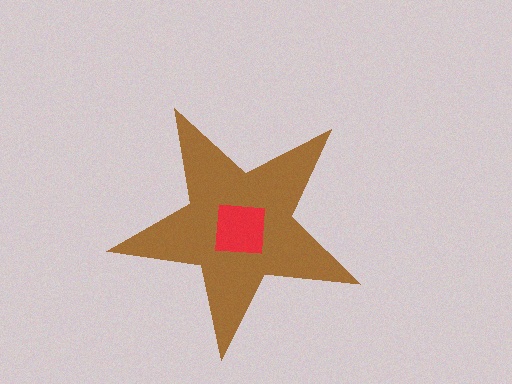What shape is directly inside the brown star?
The red square.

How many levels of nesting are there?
2.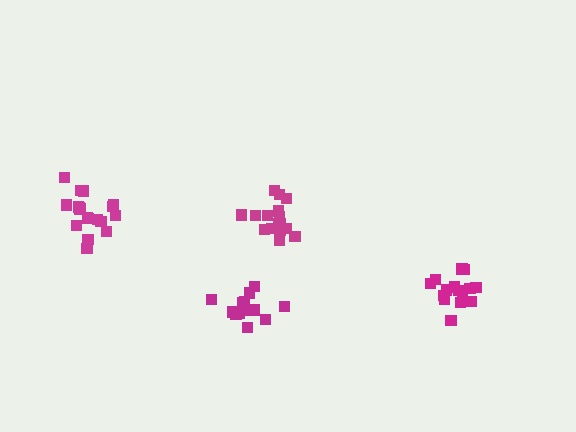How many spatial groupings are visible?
There are 4 spatial groupings.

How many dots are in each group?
Group 1: 15 dots, Group 2: 14 dots, Group 3: 16 dots, Group 4: 19 dots (64 total).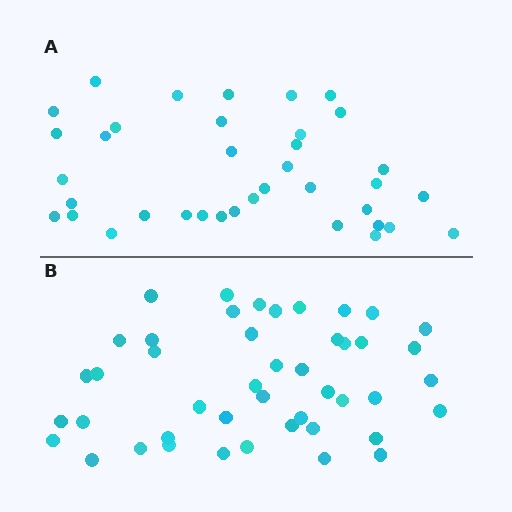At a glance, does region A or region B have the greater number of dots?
Region B (the bottom region) has more dots.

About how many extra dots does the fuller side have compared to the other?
Region B has roughly 8 or so more dots than region A.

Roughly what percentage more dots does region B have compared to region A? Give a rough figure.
About 20% more.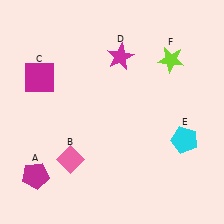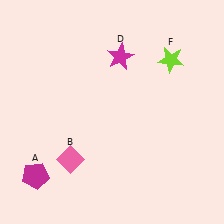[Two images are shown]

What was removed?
The magenta square (C), the cyan pentagon (E) were removed in Image 2.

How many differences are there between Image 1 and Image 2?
There are 2 differences between the two images.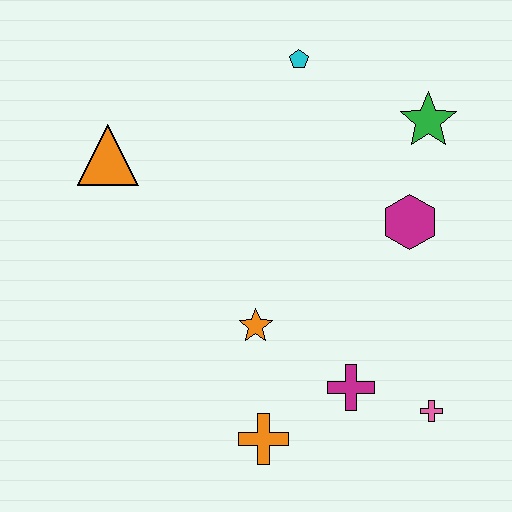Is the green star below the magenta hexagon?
No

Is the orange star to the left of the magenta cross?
Yes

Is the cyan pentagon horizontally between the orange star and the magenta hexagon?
Yes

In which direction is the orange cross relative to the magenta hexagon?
The orange cross is below the magenta hexagon.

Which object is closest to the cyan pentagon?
The green star is closest to the cyan pentagon.